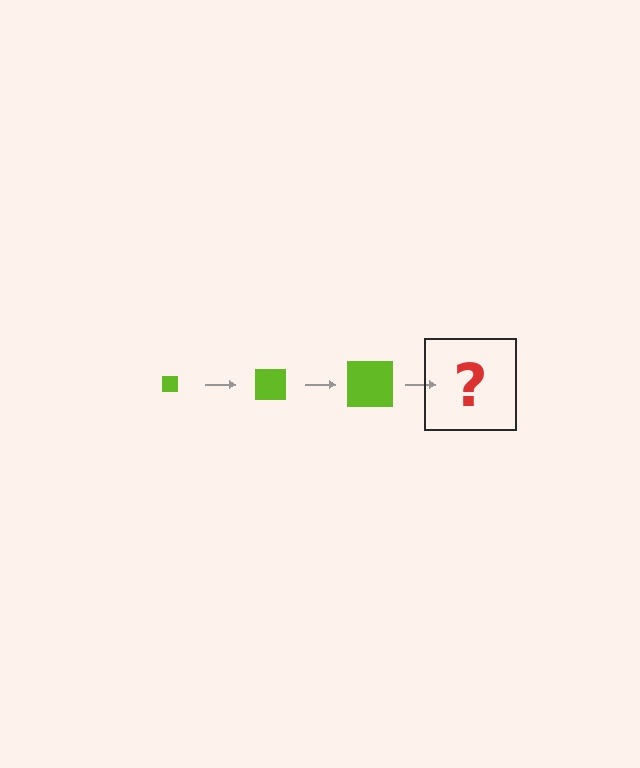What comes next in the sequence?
The next element should be a lime square, larger than the previous one.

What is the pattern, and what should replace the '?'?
The pattern is that the square gets progressively larger each step. The '?' should be a lime square, larger than the previous one.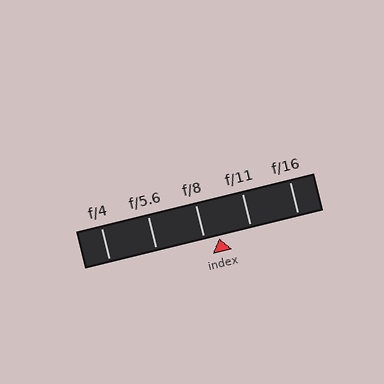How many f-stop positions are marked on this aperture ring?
There are 5 f-stop positions marked.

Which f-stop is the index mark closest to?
The index mark is closest to f/8.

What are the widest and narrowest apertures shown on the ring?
The widest aperture shown is f/4 and the narrowest is f/16.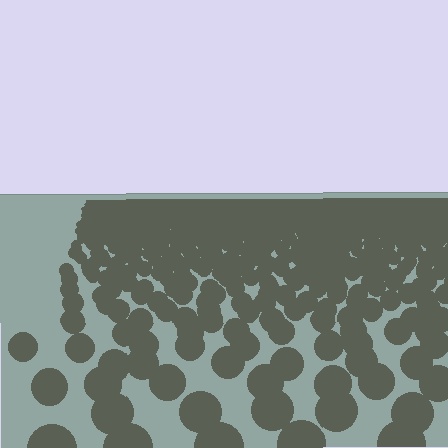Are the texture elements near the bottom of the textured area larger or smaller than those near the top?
Larger. Near the bottom, elements are closer to the viewer and appear at a bigger on-screen size.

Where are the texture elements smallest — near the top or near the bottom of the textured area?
Near the top.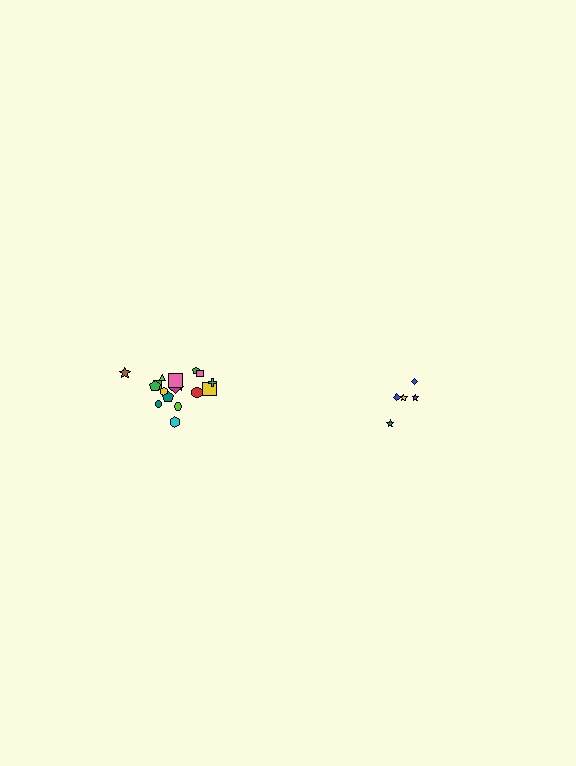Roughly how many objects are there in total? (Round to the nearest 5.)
Roughly 25 objects in total.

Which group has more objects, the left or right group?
The left group.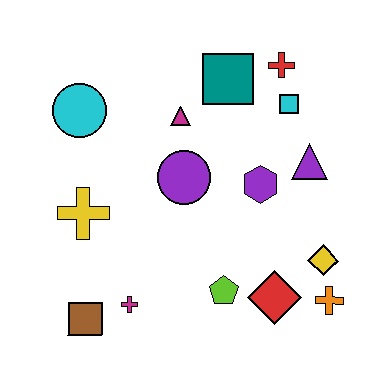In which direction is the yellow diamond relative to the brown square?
The yellow diamond is to the right of the brown square.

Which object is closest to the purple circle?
The magenta triangle is closest to the purple circle.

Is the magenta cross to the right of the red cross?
No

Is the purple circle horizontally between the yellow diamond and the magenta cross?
Yes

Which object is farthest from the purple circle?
The orange cross is farthest from the purple circle.